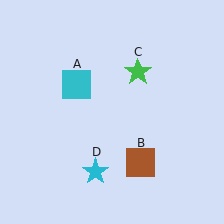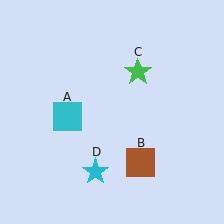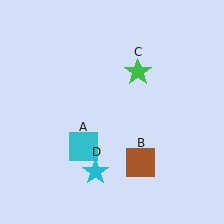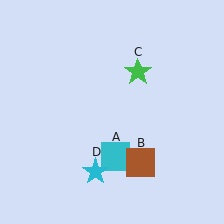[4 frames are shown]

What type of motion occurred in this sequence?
The cyan square (object A) rotated counterclockwise around the center of the scene.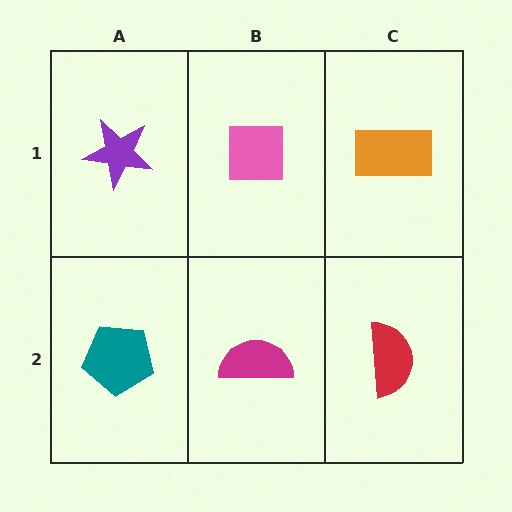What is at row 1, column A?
A purple star.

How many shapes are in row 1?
3 shapes.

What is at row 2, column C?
A red semicircle.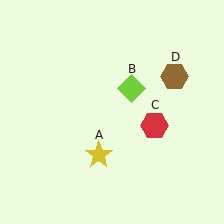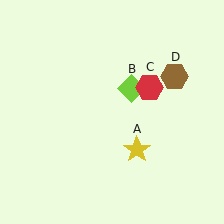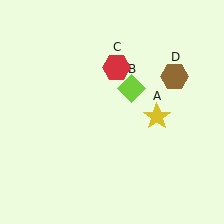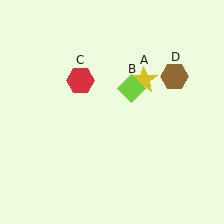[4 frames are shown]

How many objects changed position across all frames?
2 objects changed position: yellow star (object A), red hexagon (object C).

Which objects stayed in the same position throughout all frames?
Lime diamond (object B) and brown hexagon (object D) remained stationary.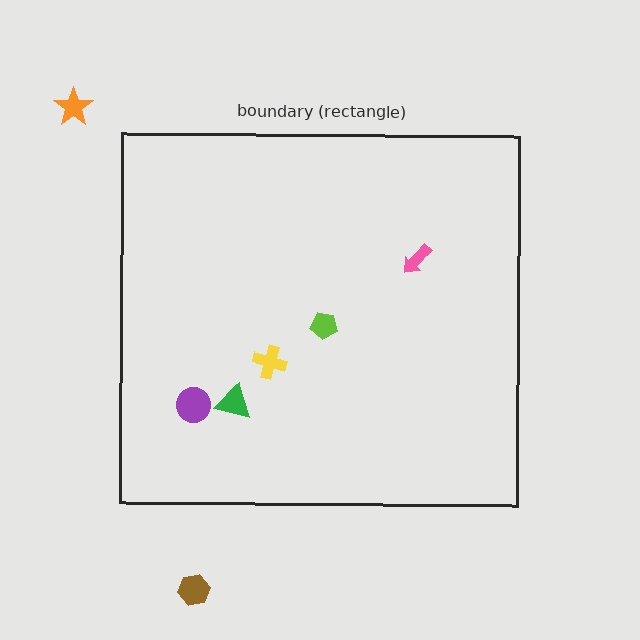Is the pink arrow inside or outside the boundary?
Inside.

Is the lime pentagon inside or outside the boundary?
Inside.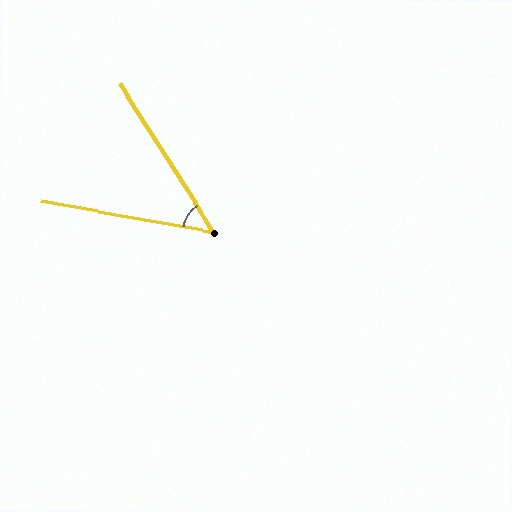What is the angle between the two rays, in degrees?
Approximately 48 degrees.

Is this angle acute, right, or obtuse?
It is acute.